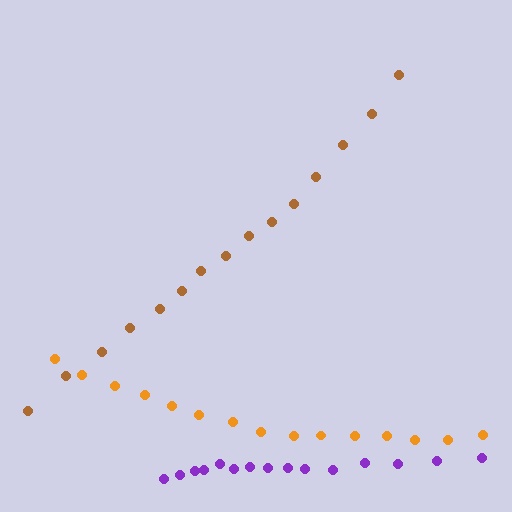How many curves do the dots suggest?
There are 3 distinct paths.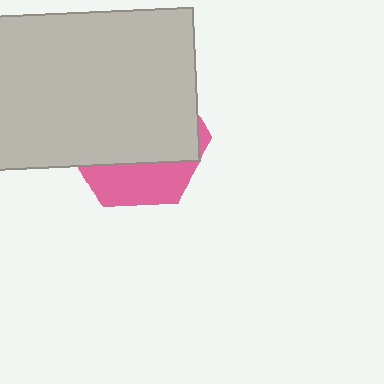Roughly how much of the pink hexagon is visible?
A small part of it is visible (roughly 30%).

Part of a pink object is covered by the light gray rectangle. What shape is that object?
It is a hexagon.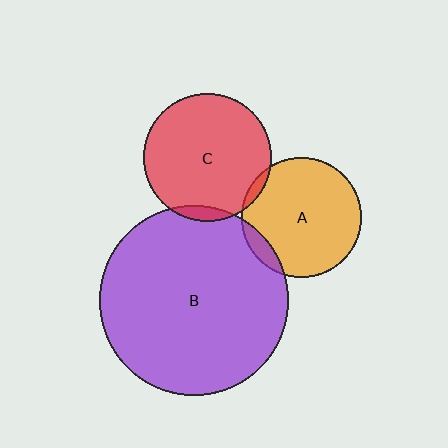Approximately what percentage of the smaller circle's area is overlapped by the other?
Approximately 5%.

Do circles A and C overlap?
Yes.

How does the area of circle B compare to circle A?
Approximately 2.5 times.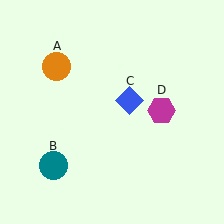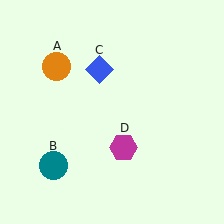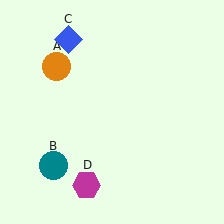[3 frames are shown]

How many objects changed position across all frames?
2 objects changed position: blue diamond (object C), magenta hexagon (object D).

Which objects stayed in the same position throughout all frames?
Orange circle (object A) and teal circle (object B) remained stationary.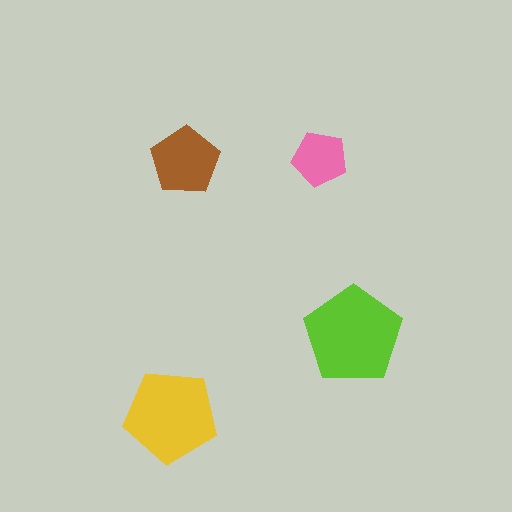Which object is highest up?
The pink pentagon is topmost.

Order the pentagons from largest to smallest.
the lime one, the yellow one, the brown one, the pink one.